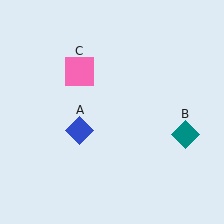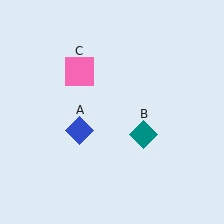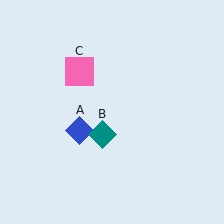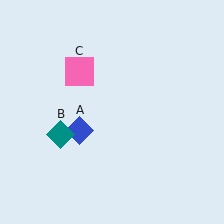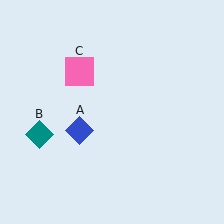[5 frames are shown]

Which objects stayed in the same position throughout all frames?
Blue diamond (object A) and pink square (object C) remained stationary.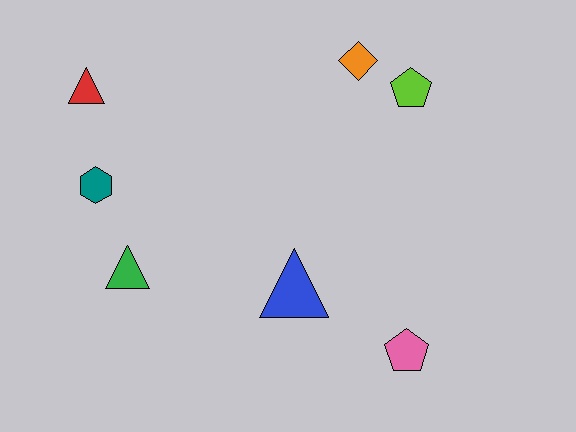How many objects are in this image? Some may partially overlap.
There are 7 objects.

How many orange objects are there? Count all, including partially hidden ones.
There is 1 orange object.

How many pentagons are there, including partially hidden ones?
There are 2 pentagons.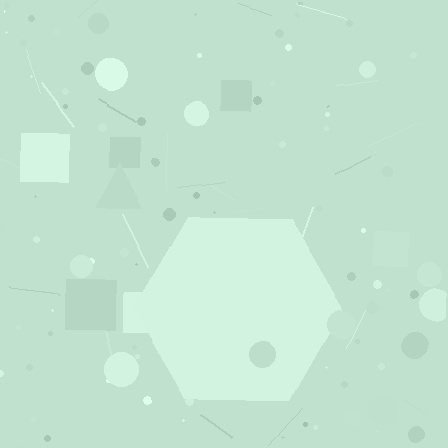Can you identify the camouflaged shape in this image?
The camouflaged shape is a hexagon.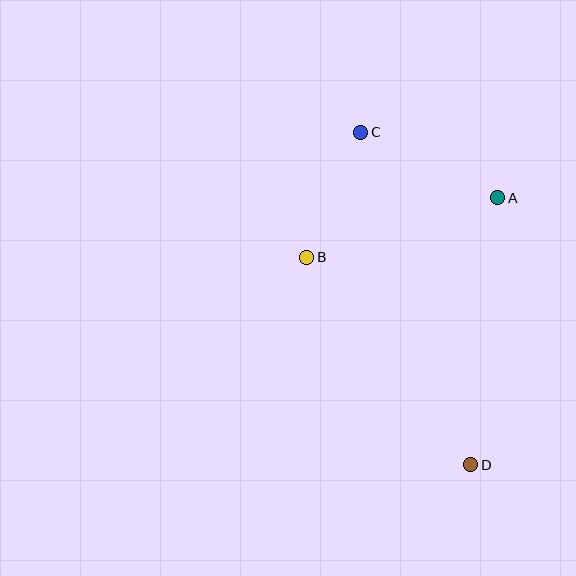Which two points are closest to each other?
Points B and C are closest to each other.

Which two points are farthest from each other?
Points C and D are farthest from each other.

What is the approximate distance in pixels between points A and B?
The distance between A and B is approximately 200 pixels.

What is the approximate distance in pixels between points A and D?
The distance between A and D is approximately 268 pixels.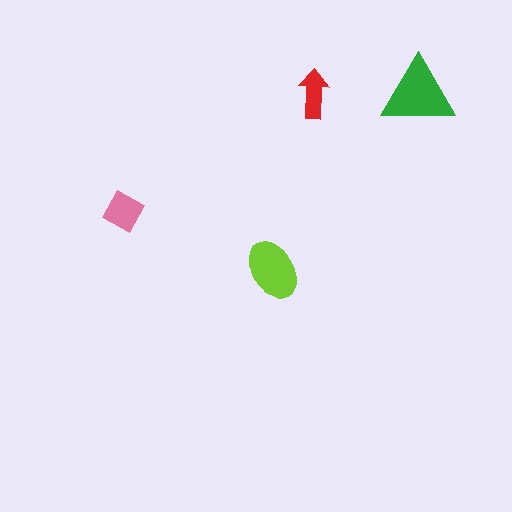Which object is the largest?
The green triangle.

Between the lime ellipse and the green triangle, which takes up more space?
The green triangle.